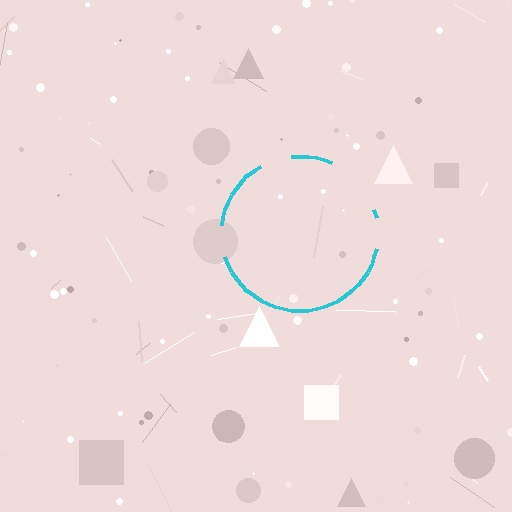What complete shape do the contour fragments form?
The contour fragments form a circle.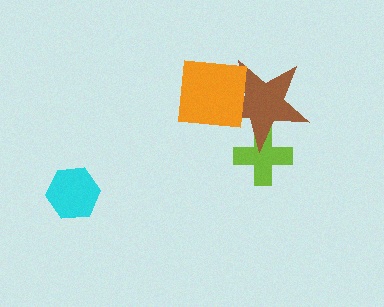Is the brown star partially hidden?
Yes, it is partially covered by another shape.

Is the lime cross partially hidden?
Yes, it is partially covered by another shape.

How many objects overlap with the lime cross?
1 object overlaps with the lime cross.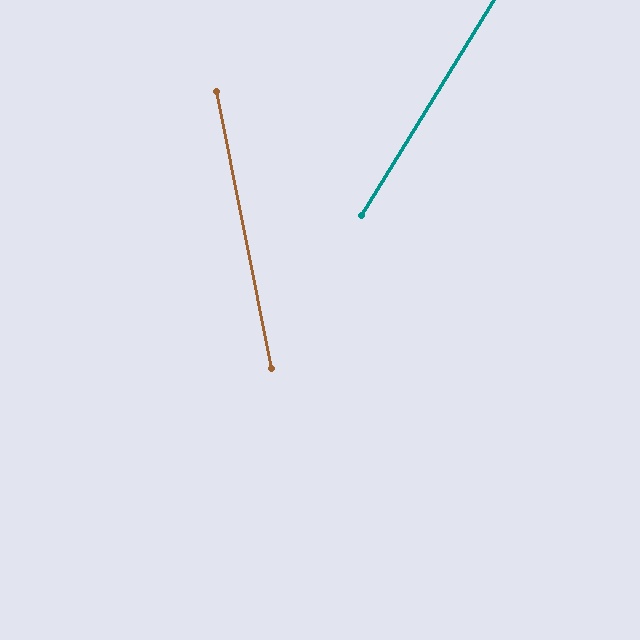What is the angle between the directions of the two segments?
Approximately 43 degrees.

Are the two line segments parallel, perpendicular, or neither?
Neither parallel nor perpendicular — they differ by about 43°.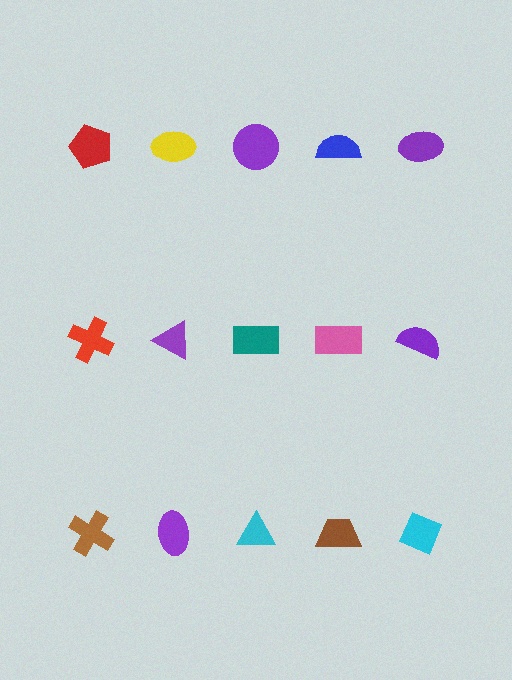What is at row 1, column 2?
A yellow ellipse.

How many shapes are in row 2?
5 shapes.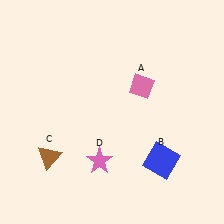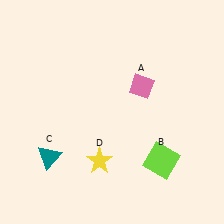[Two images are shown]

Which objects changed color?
B changed from blue to lime. C changed from brown to teal. D changed from pink to yellow.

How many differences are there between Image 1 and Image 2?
There are 3 differences between the two images.